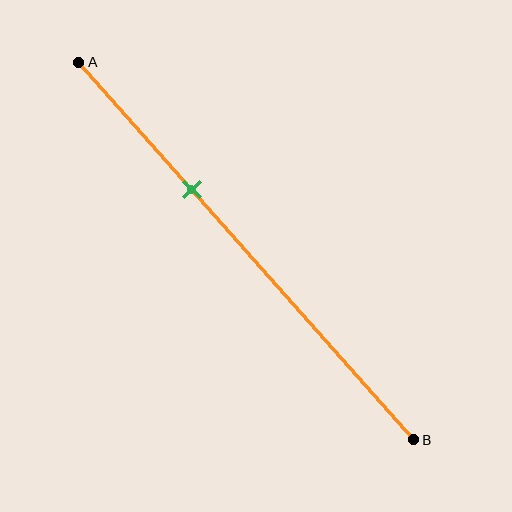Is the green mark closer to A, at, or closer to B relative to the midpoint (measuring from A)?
The green mark is closer to point A than the midpoint of segment AB.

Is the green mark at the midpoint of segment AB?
No, the mark is at about 35% from A, not at the 50% midpoint.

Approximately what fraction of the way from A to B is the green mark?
The green mark is approximately 35% of the way from A to B.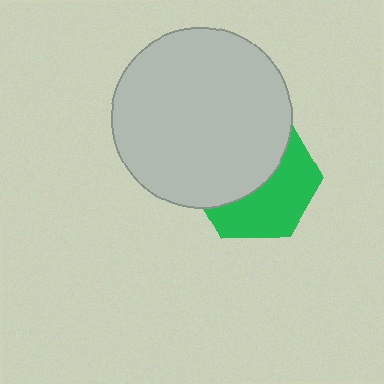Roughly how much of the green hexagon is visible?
About half of it is visible (roughly 47%).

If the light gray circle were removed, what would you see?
You would see the complete green hexagon.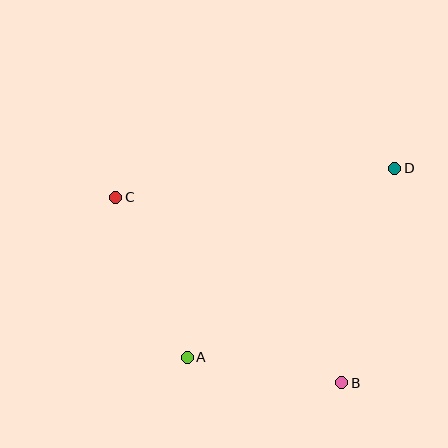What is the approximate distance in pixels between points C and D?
The distance between C and D is approximately 281 pixels.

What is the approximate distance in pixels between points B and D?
The distance between B and D is approximately 221 pixels.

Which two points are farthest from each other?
Points B and C are farthest from each other.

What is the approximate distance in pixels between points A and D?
The distance between A and D is approximately 281 pixels.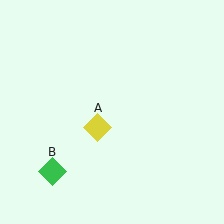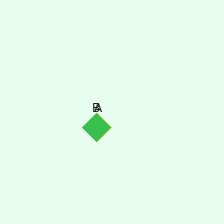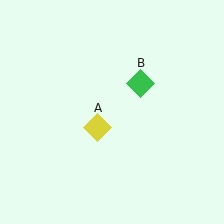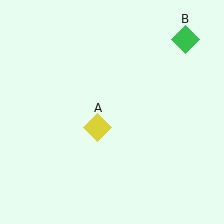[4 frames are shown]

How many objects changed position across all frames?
1 object changed position: green diamond (object B).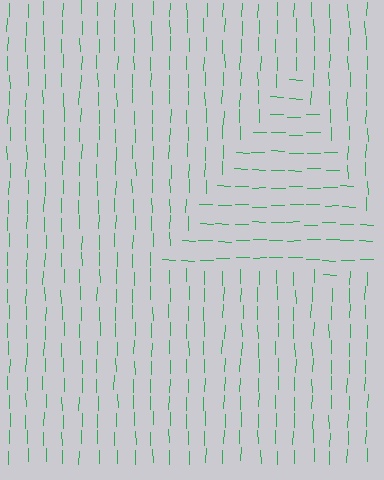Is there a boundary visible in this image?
Yes, there is a texture boundary formed by a change in line orientation.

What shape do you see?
I see a triangle.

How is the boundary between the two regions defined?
The boundary is defined purely by a change in line orientation (approximately 89 degrees difference). All lines are the same color and thickness.